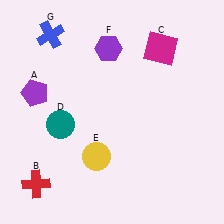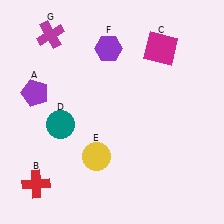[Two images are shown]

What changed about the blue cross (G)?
In Image 1, G is blue. In Image 2, it changed to magenta.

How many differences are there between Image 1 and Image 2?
There is 1 difference between the two images.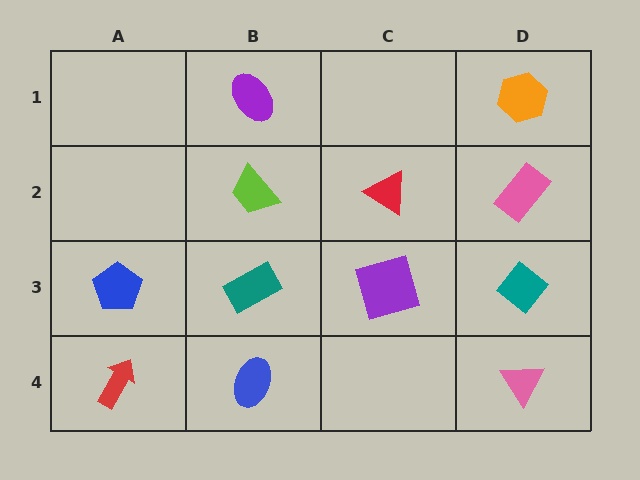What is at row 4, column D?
A pink triangle.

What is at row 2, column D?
A pink rectangle.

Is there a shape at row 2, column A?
No, that cell is empty.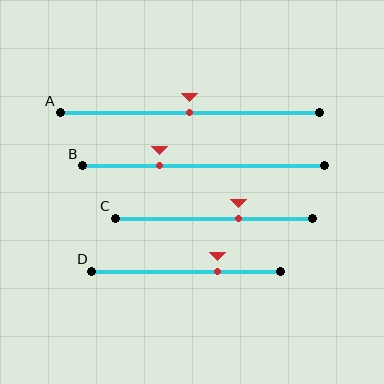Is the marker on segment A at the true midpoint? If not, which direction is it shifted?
Yes, the marker on segment A is at the true midpoint.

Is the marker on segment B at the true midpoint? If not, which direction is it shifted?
No, the marker on segment B is shifted to the left by about 18% of the segment length.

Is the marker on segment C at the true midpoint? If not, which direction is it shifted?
No, the marker on segment C is shifted to the right by about 12% of the segment length.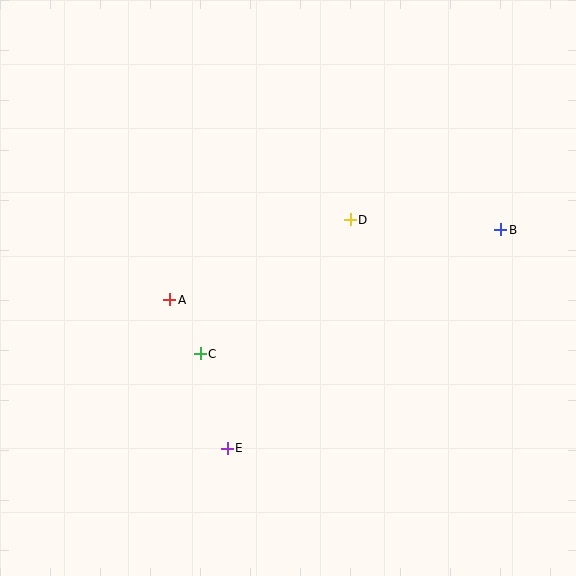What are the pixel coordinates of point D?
Point D is at (350, 220).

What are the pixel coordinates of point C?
Point C is at (200, 354).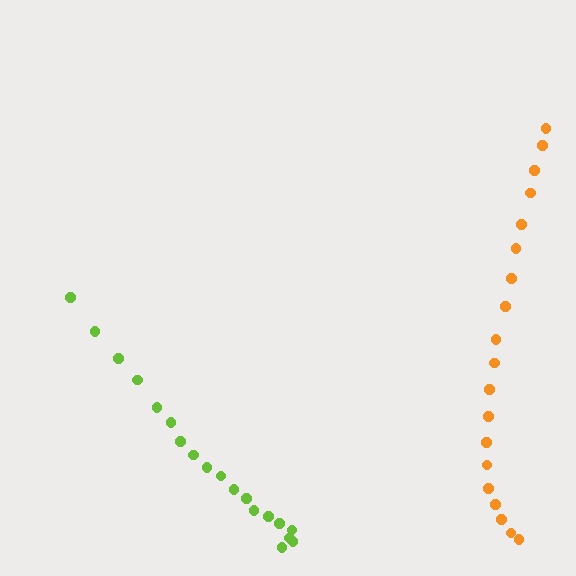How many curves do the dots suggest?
There are 2 distinct paths.